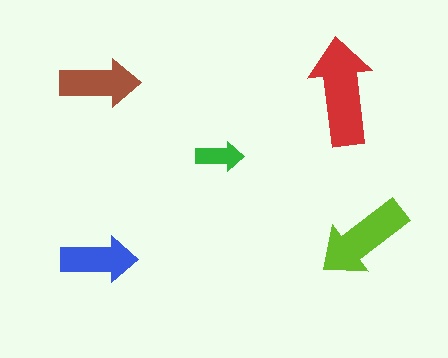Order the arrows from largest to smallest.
the red one, the lime one, the brown one, the blue one, the green one.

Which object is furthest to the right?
The lime arrow is rightmost.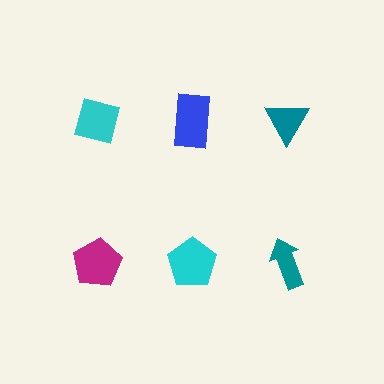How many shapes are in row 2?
3 shapes.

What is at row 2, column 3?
A teal arrow.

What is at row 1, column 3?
A teal triangle.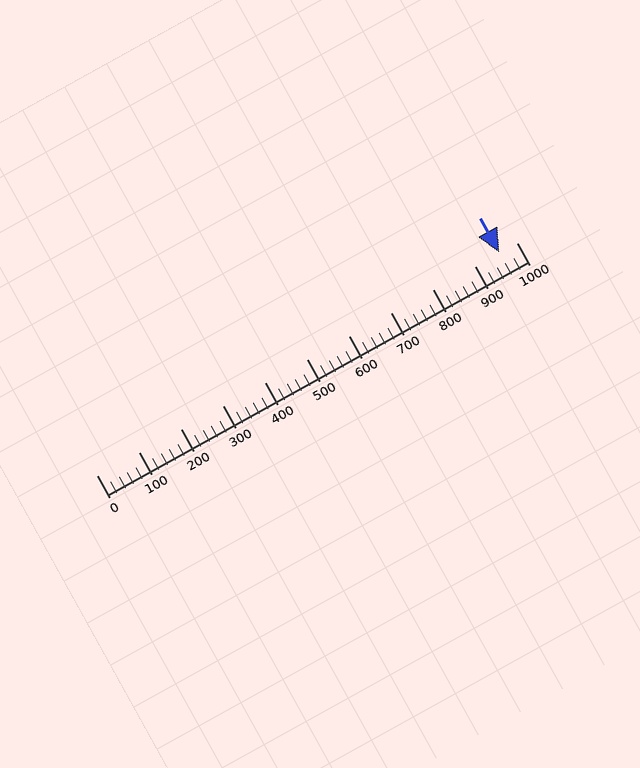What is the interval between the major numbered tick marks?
The major tick marks are spaced 100 units apart.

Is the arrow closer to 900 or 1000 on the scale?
The arrow is closer to 1000.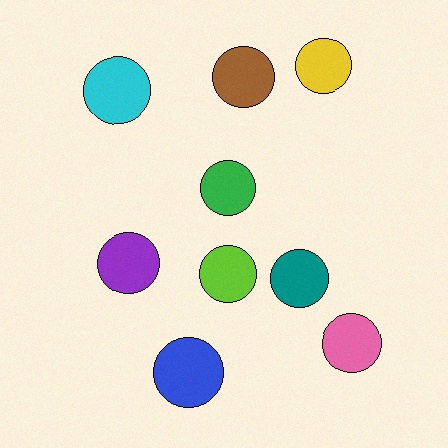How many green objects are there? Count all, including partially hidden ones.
There is 1 green object.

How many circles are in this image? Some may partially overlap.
There are 9 circles.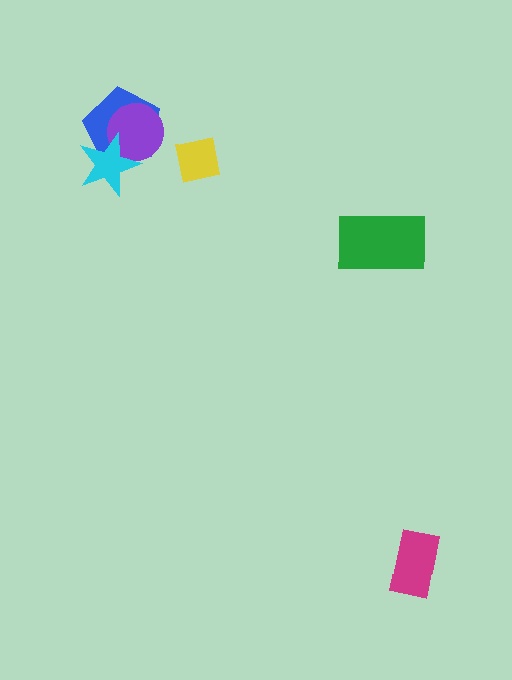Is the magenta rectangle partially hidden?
No, no other shape covers it.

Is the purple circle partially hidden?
Yes, it is partially covered by another shape.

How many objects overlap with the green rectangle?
0 objects overlap with the green rectangle.